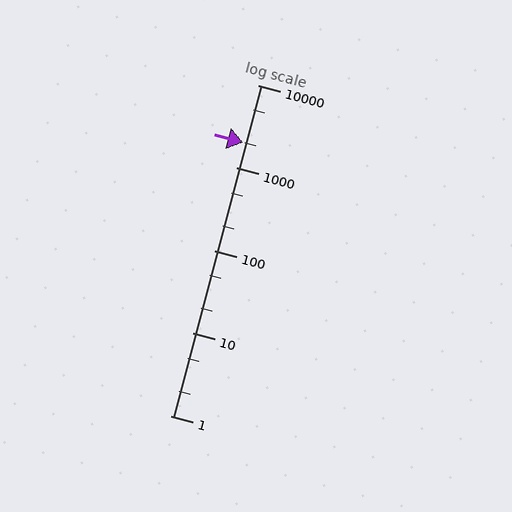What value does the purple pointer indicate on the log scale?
The pointer indicates approximately 2000.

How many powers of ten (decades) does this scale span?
The scale spans 4 decades, from 1 to 10000.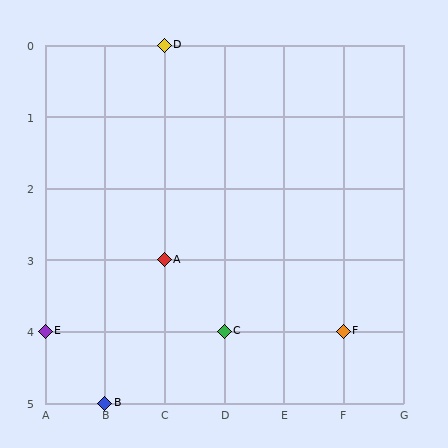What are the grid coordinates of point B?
Point B is at grid coordinates (B, 5).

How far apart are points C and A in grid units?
Points C and A are 1 column and 1 row apart (about 1.4 grid units diagonally).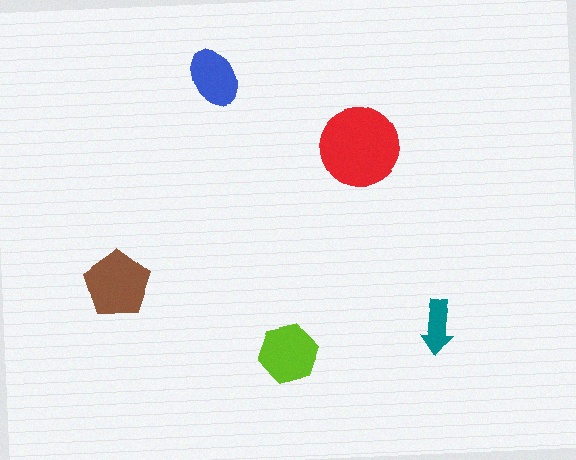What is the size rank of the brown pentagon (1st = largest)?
2nd.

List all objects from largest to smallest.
The red circle, the brown pentagon, the lime hexagon, the blue ellipse, the teal arrow.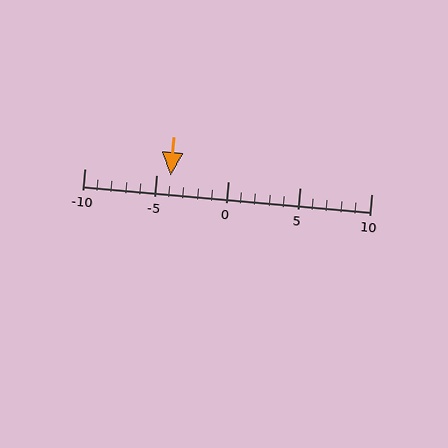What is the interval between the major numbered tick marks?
The major tick marks are spaced 5 units apart.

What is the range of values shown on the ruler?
The ruler shows values from -10 to 10.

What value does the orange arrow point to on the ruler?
The orange arrow points to approximately -4.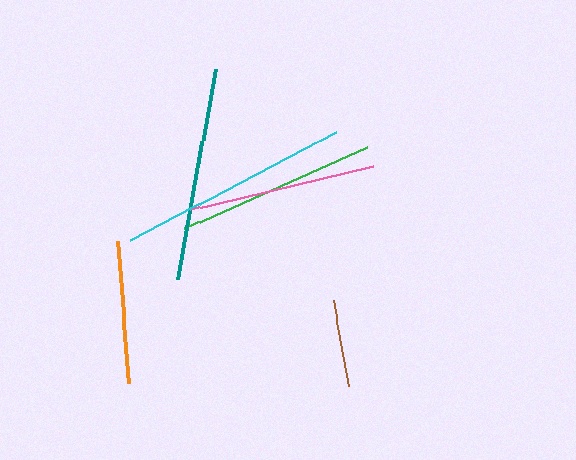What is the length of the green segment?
The green segment is approximately 201 pixels long.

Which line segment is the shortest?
The brown line is the shortest at approximately 88 pixels.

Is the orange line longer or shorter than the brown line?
The orange line is longer than the brown line.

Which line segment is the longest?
The cyan line is the longest at approximately 232 pixels.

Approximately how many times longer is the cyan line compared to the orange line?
The cyan line is approximately 1.6 times the length of the orange line.